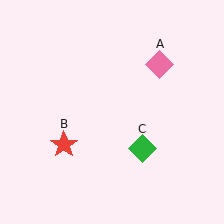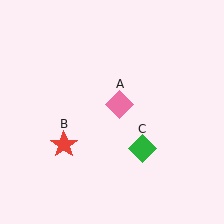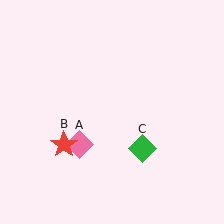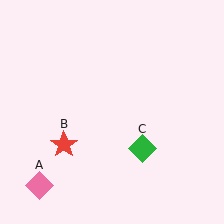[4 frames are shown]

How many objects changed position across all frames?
1 object changed position: pink diamond (object A).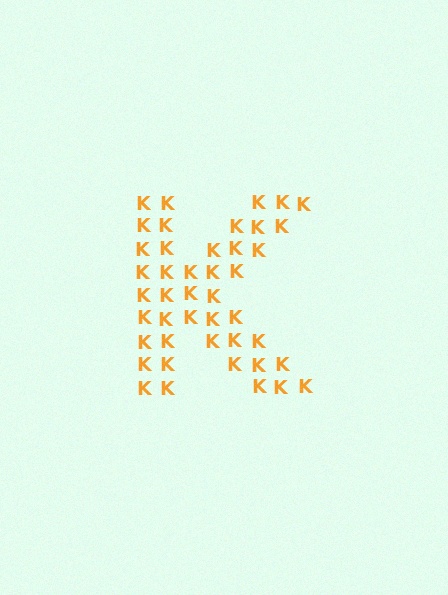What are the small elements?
The small elements are letter K's.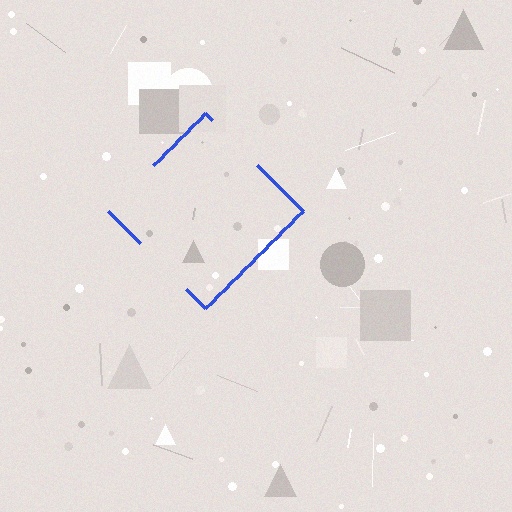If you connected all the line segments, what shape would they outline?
They would outline a diamond.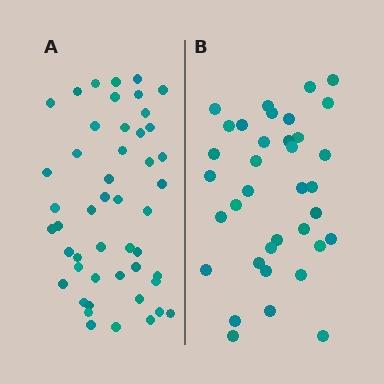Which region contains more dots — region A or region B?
Region A (the left region) has more dots.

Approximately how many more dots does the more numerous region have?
Region A has roughly 12 or so more dots than region B.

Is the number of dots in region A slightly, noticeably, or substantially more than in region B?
Region A has noticeably more, but not dramatically so. The ratio is roughly 1.3 to 1.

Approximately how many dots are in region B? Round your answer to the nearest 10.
About 40 dots. (The exact count is 36, which rounds to 40.)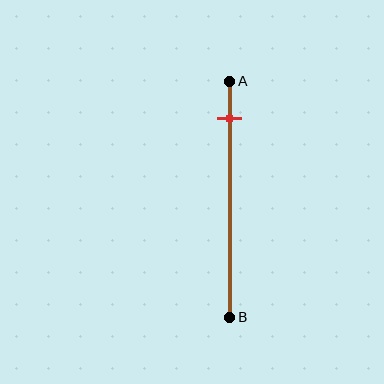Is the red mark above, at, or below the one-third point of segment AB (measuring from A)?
The red mark is above the one-third point of segment AB.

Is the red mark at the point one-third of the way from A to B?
No, the mark is at about 15% from A, not at the 33% one-third point.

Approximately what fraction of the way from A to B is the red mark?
The red mark is approximately 15% of the way from A to B.